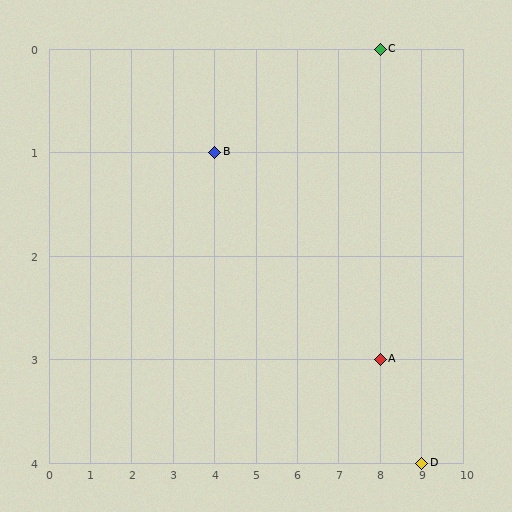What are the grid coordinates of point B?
Point B is at grid coordinates (4, 1).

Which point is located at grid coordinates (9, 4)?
Point D is at (9, 4).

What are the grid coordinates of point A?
Point A is at grid coordinates (8, 3).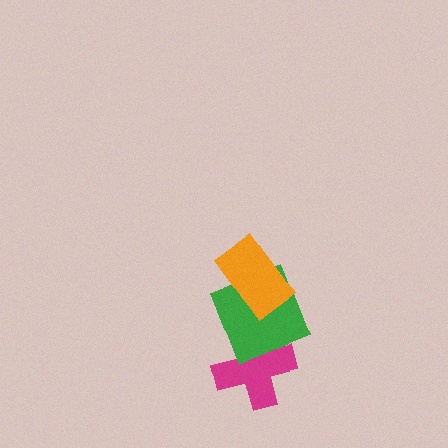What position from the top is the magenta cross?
The magenta cross is 3rd from the top.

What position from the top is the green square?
The green square is 2nd from the top.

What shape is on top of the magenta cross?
The green square is on top of the magenta cross.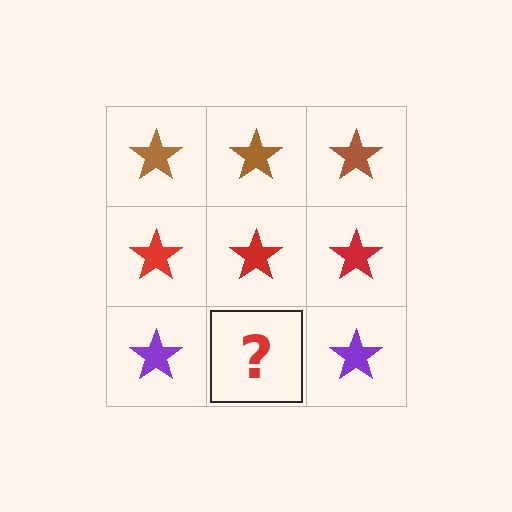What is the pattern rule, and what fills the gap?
The rule is that each row has a consistent color. The gap should be filled with a purple star.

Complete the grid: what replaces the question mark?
The question mark should be replaced with a purple star.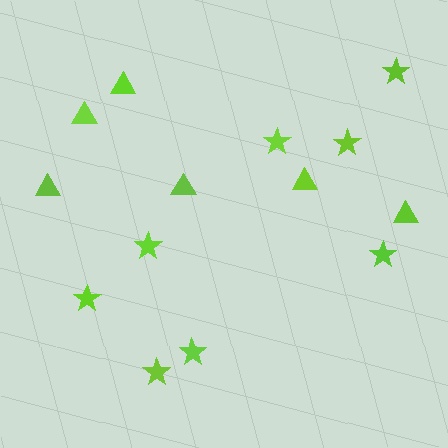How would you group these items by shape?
There are 2 groups: one group of stars (8) and one group of triangles (6).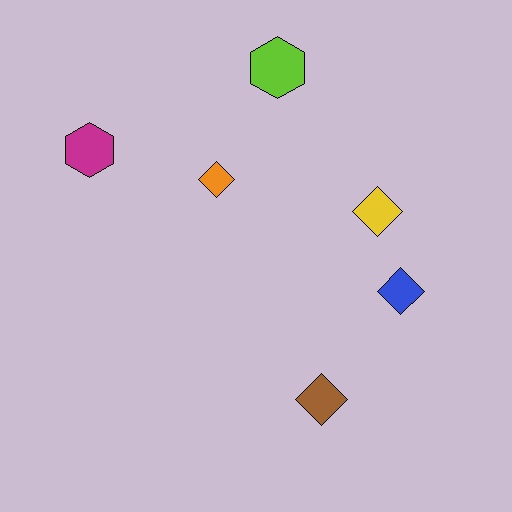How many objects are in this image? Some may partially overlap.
There are 6 objects.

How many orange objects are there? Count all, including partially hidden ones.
There is 1 orange object.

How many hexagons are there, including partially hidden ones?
There are 2 hexagons.